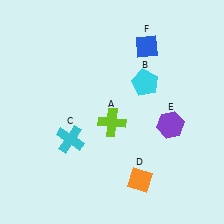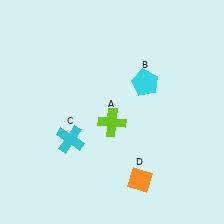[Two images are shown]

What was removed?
The purple hexagon (E), the blue diamond (F) were removed in Image 2.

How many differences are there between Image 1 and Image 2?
There are 2 differences between the two images.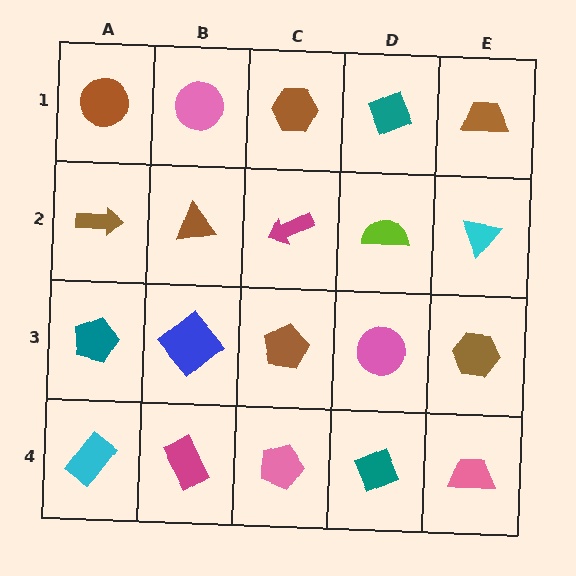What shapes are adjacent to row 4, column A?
A teal pentagon (row 3, column A), a magenta rectangle (row 4, column B).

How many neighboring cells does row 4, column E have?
2.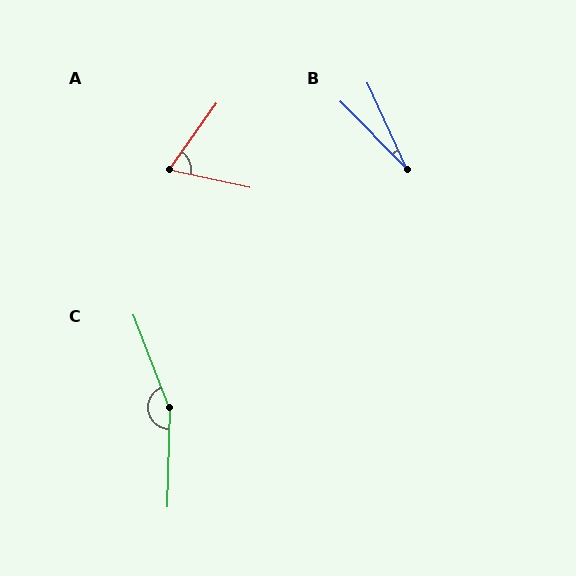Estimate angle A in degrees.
Approximately 67 degrees.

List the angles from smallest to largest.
B (20°), A (67°), C (158°).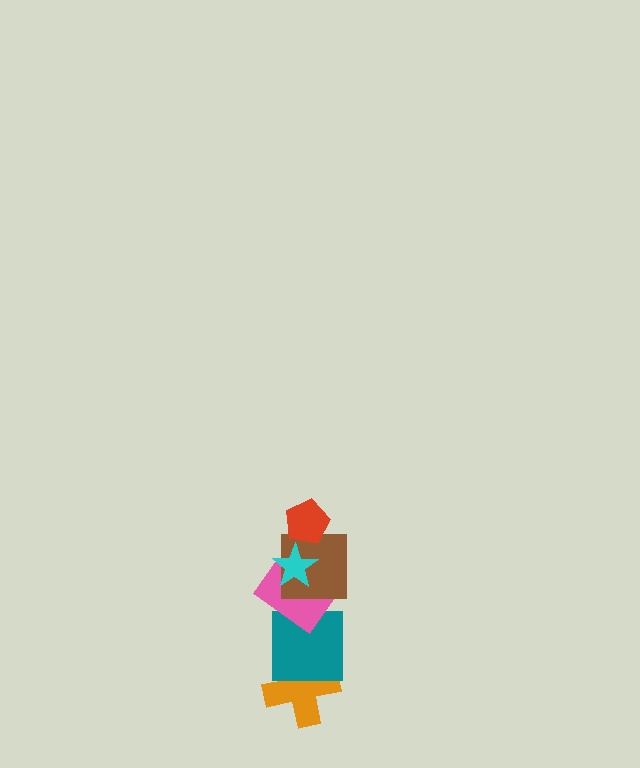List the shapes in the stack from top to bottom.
From top to bottom: the red pentagon, the cyan star, the brown square, the pink rectangle, the teal square, the orange cross.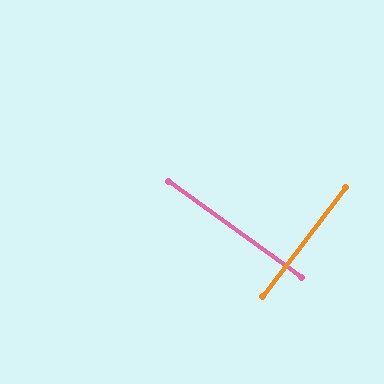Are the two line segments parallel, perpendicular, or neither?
Perpendicular — they meet at approximately 88°.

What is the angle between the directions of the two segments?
Approximately 88 degrees.